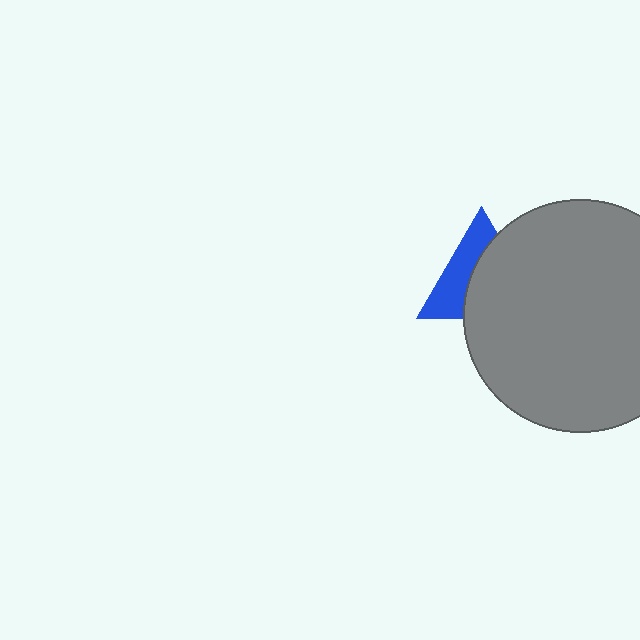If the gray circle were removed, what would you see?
You would see the complete blue triangle.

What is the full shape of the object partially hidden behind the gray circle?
The partially hidden object is a blue triangle.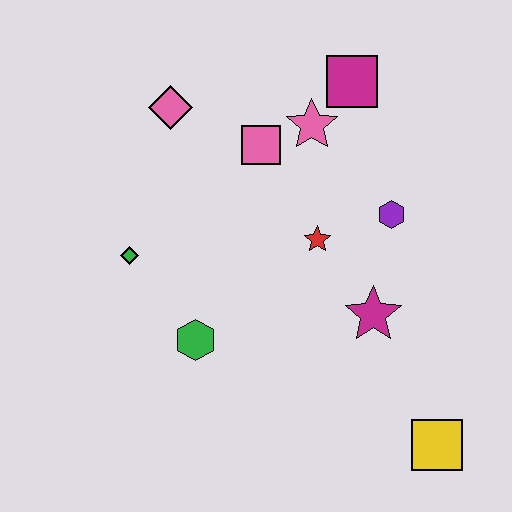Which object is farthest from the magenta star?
The pink diamond is farthest from the magenta star.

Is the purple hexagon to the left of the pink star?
No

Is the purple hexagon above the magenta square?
No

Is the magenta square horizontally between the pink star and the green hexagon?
No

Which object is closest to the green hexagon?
The green diamond is closest to the green hexagon.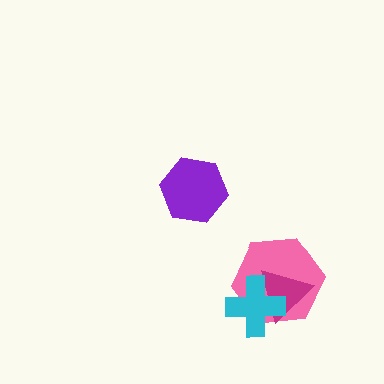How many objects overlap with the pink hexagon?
2 objects overlap with the pink hexagon.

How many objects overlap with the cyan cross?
2 objects overlap with the cyan cross.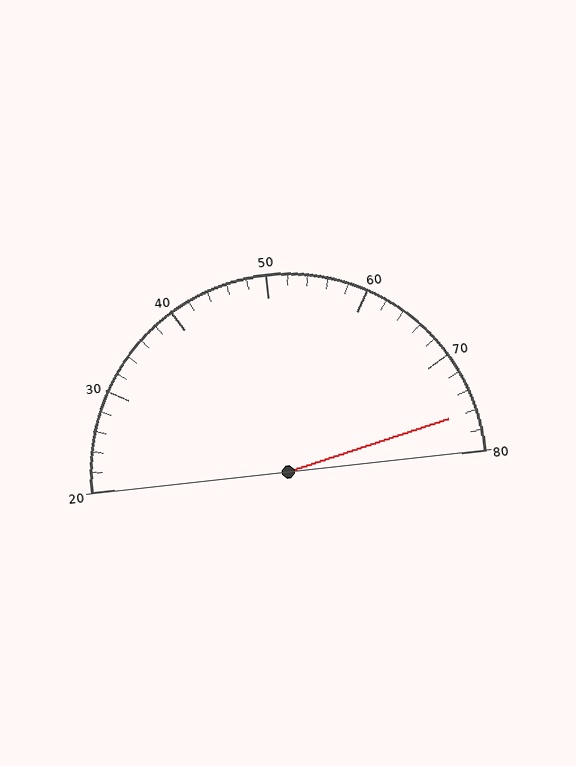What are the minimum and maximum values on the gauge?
The gauge ranges from 20 to 80.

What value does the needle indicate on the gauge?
The needle indicates approximately 76.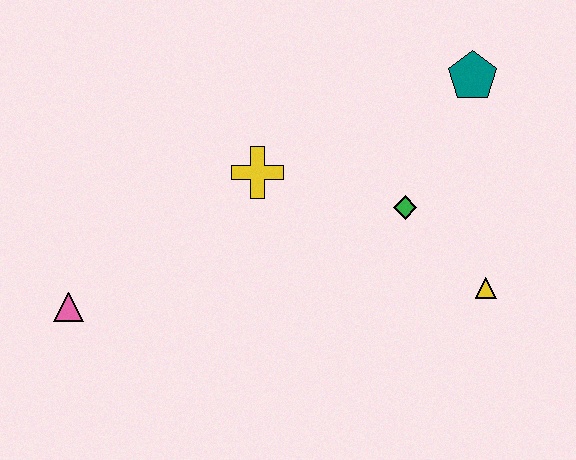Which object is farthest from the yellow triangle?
The pink triangle is farthest from the yellow triangle.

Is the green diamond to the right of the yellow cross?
Yes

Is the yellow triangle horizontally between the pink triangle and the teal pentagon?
No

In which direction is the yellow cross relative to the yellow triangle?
The yellow cross is to the left of the yellow triangle.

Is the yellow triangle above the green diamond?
No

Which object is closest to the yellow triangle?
The green diamond is closest to the yellow triangle.